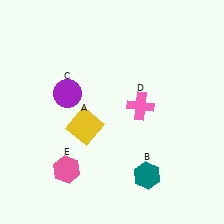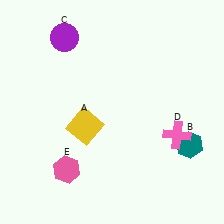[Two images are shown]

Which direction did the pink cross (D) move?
The pink cross (D) moved right.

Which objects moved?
The objects that moved are: the teal hexagon (B), the purple circle (C), the pink cross (D).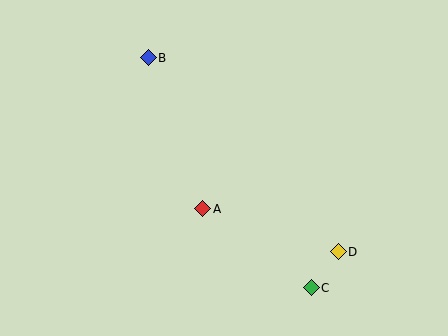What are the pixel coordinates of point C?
Point C is at (311, 288).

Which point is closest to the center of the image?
Point A at (203, 209) is closest to the center.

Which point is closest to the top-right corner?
Point D is closest to the top-right corner.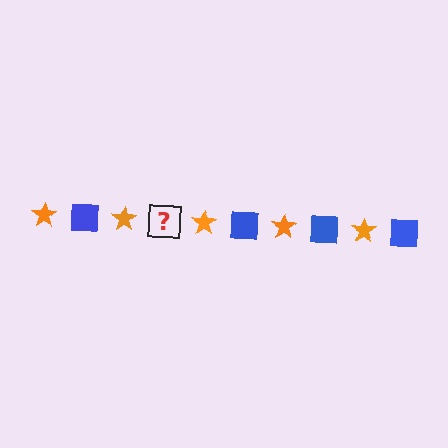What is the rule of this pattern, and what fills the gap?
The rule is that the pattern alternates between orange star and blue square. The gap should be filled with a blue square.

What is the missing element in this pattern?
The missing element is a blue square.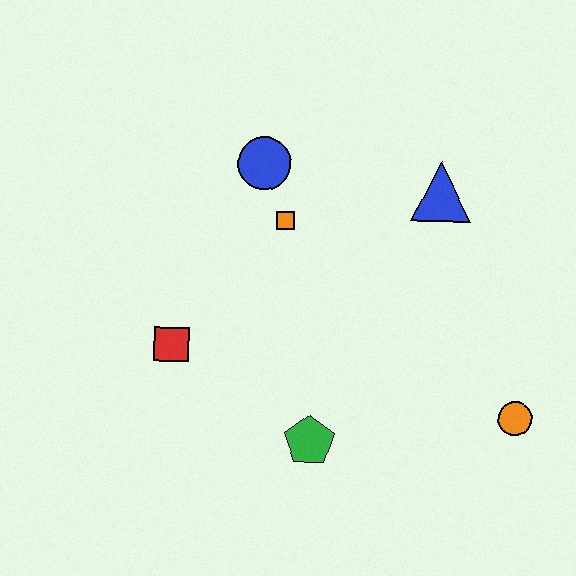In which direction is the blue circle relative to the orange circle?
The blue circle is to the left of the orange circle.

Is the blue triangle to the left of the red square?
No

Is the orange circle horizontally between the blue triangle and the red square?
No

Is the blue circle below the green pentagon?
No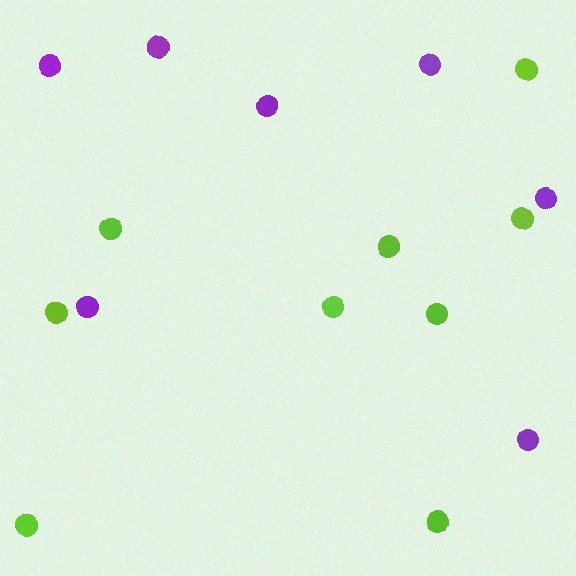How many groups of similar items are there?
There are 2 groups: one group of lime circles (9) and one group of purple circles (7).